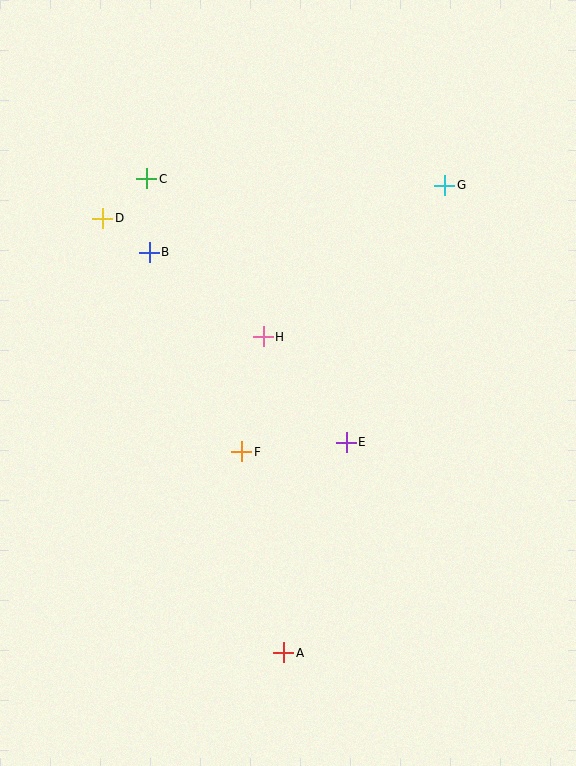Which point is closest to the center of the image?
Point H at (263, 337) is closest to the center.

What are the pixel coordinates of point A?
Point A is at (284, 653).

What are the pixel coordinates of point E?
Point E is at (346, 442).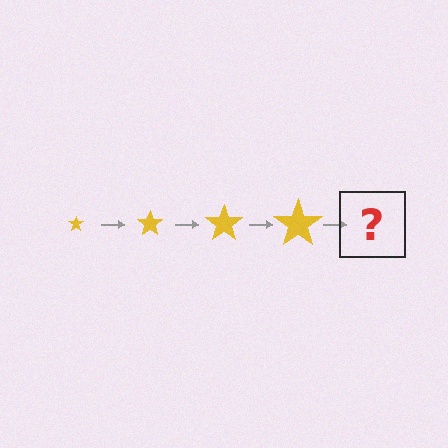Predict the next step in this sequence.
The next step is a yellow star, larger than the previous one.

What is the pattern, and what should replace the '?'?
The pattern is that the star gets progressively larger each step. The '?' should be a yellow star, larger than the previous one.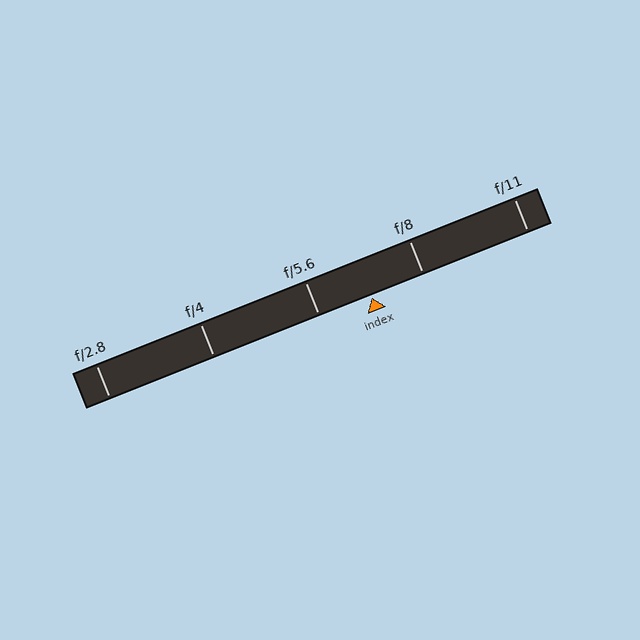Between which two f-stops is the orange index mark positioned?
The index mark is between f/5.6 and f/8.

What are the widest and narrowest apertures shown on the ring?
The widest aperture shown is f/2.8 and the narrowest is f/11.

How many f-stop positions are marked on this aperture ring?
There are 5 f-stop positions marked.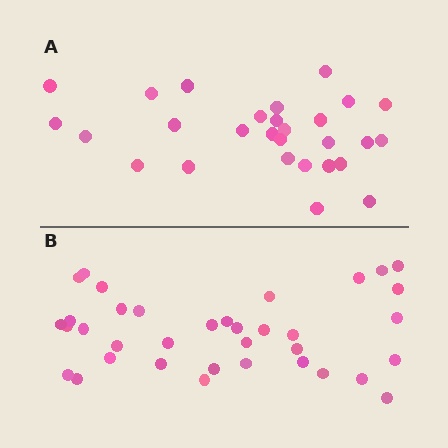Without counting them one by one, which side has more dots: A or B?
Region B (the bottom region) has more dots.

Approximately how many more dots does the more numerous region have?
Region B has roughly 8 or so more dots than region A.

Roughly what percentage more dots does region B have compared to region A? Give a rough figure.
About 30% more.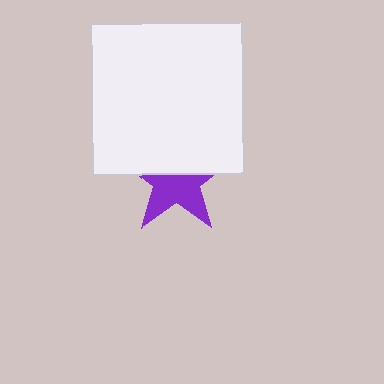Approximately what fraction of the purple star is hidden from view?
Roughly 49% of the purple star is hidden behind the white square.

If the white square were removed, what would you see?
You would see the complete purple star.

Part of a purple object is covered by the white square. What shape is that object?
It is a star.